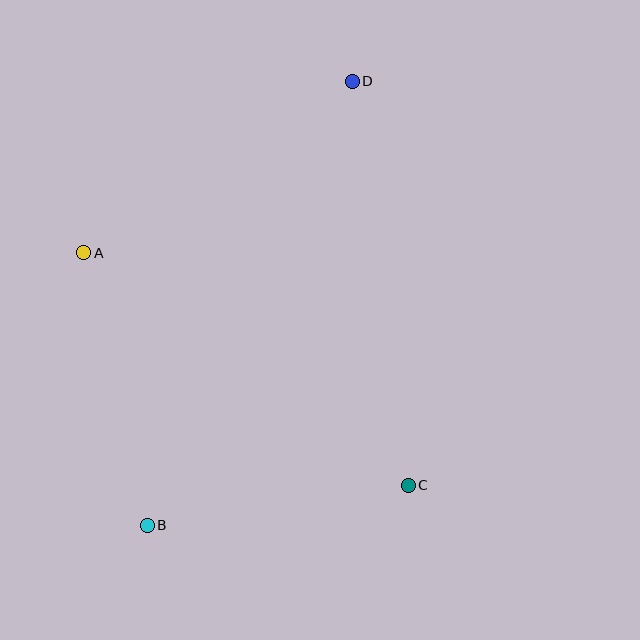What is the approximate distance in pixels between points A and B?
The distance between A and B is approximately 280 pixels.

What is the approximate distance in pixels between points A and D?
The distance between A and D is approximately 318 pixels.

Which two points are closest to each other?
Points B and C are closest to each other.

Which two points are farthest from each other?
Points B and D are farthest from each other.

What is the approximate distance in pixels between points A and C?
The distance between A and C is approximately 399 pixels.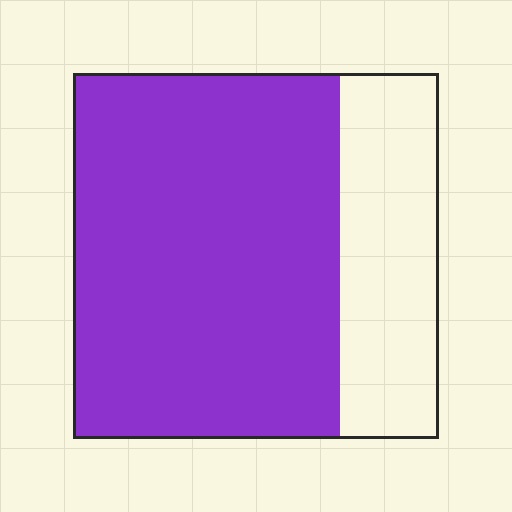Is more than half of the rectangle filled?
Yes.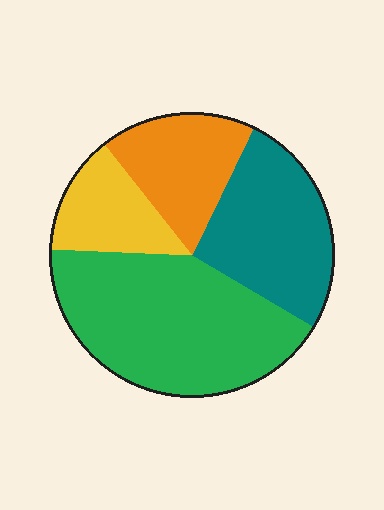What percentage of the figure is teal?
Teal takes up about one quarter (1/4) of the figure.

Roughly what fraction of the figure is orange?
Orange takes up about one sixth (1/6) of the figure.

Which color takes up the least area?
Yellow, at roughly 15%.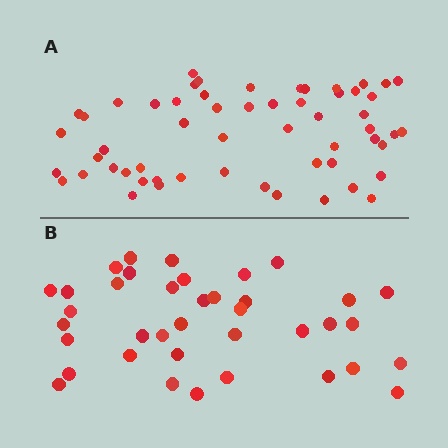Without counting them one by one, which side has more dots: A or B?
Region A (the top region) has more dots.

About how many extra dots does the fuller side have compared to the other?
Region A has approximately 20 more dots than region B.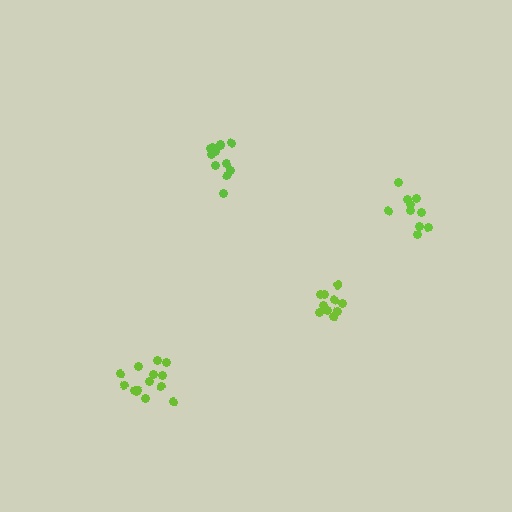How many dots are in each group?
Group 1: 12 dots, Group 2: 14 dots, Group 3: 10 dots, Group 4: 10 dots (46 total).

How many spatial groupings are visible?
There are 4 spatial groupings.